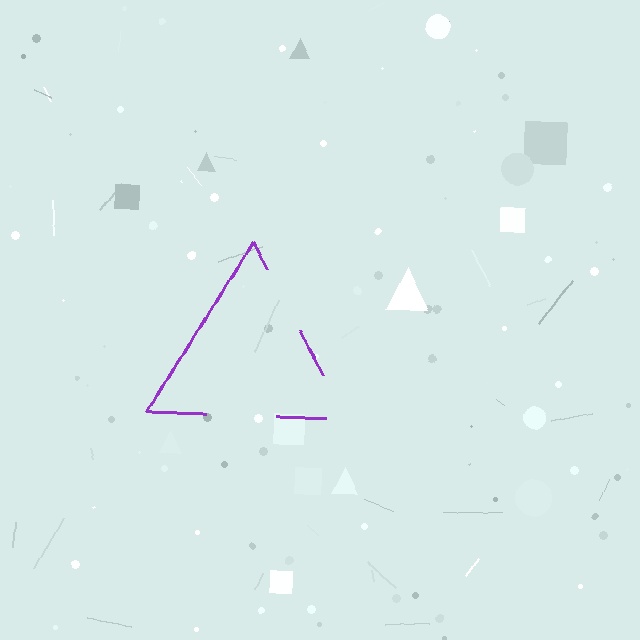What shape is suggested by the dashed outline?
The dashed outline suggests a triangle.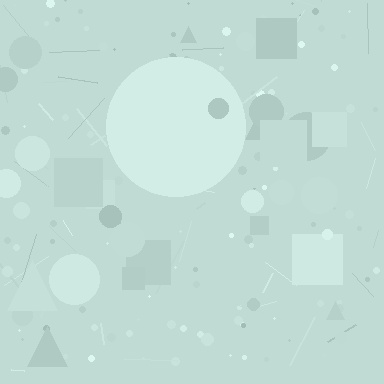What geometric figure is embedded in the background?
A circle is embedded in the background.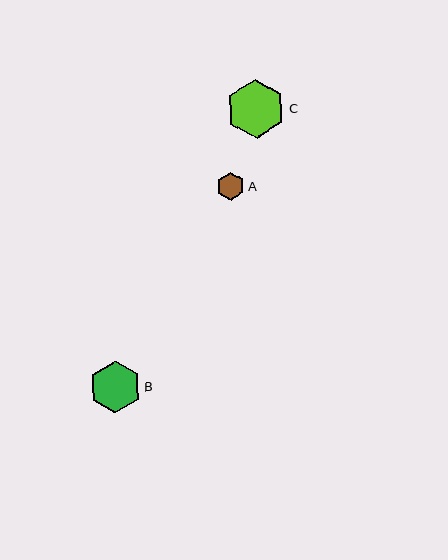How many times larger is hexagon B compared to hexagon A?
Hexagon B is approximately 1.9 times the size of hexagon A.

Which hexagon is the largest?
Hexagon C is the largest with a size of approximately 59 pixels.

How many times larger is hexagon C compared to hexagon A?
Hexagon C is approximately 2.1 times the size of hexagon A.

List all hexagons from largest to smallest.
From largest to smallest: C, B, A.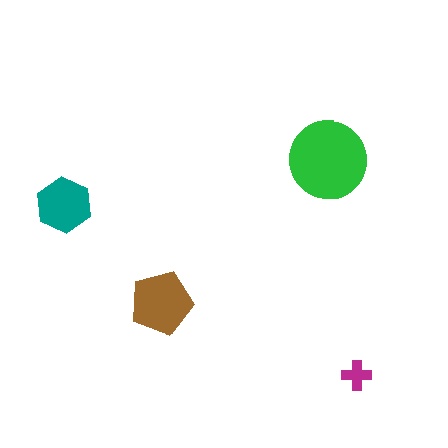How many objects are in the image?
There are 4 objects in the image.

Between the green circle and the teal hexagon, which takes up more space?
The green circle.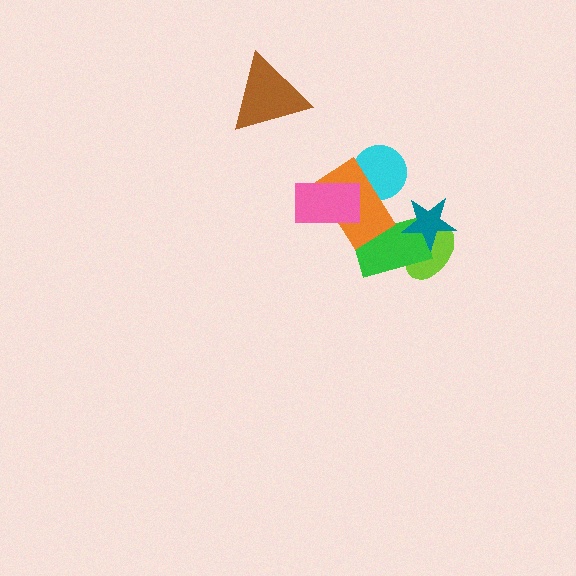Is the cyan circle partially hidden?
Yes, it is partially covered by another shape.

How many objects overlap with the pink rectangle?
1 object overlaps with the pink rectangle.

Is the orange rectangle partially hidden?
Yes, it is partially covered by another shape.